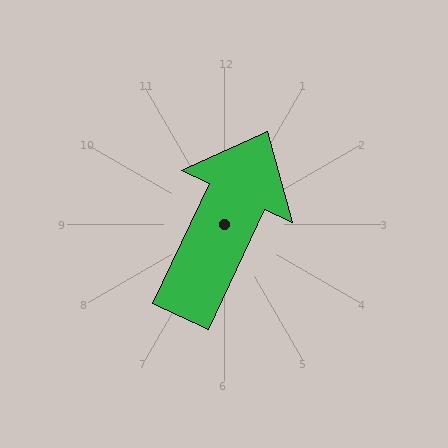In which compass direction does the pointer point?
Northeast.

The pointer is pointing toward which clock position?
Roughly 1 o'clock.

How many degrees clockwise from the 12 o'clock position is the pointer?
Approximately 25 degrees.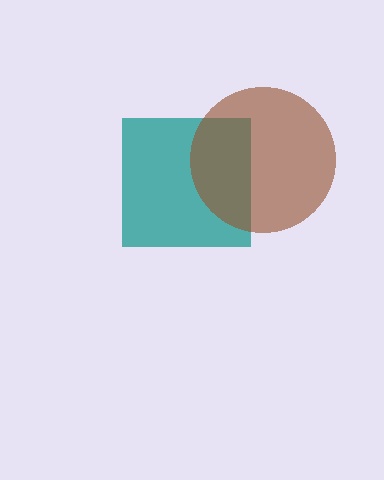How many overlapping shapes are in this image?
There are 2 overlapping shapes in the image.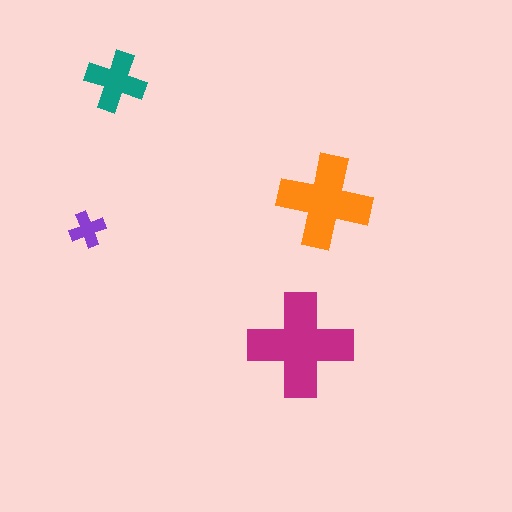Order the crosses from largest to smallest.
the magenta one, the orange one, the teal one, the purple one.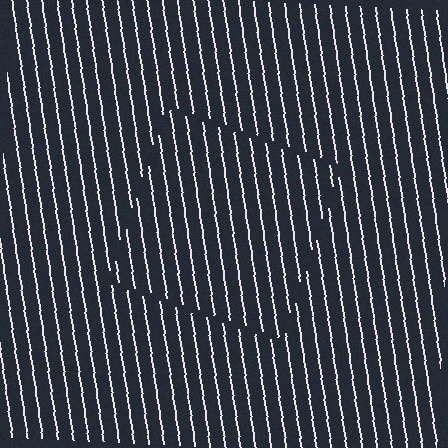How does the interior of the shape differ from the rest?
The interior of the shape contains the same grating, shifted by half a period — the contour is defined by the phase discontinuity where line-ends from the inner and outer gratings abut.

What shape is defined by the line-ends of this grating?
An illusory square. The interior of the shape contains the same grating, shifted by half a period — the contour is defined by the phase discontinuity where line-ends from the inner and outer gratings abut.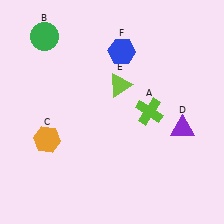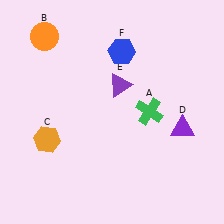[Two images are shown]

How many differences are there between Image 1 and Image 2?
There are 3 differences between the two images.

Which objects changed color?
A changed from lime to green. B changed from green to orange. E changed from lime to purple.